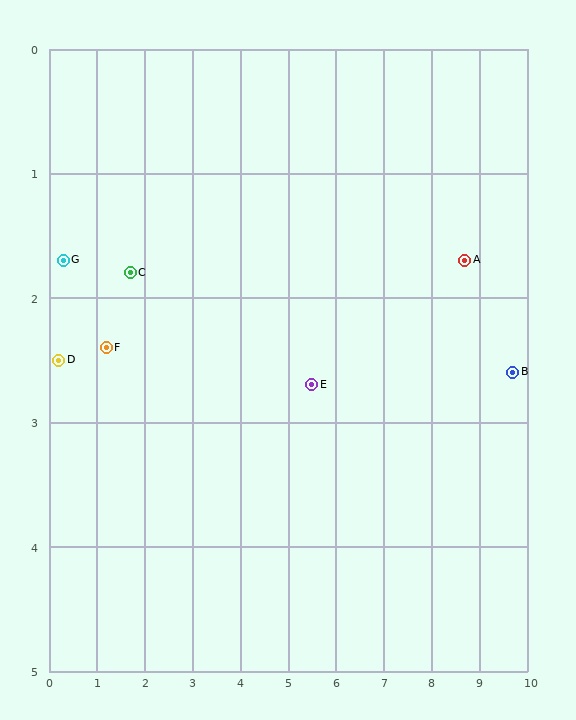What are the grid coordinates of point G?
Point G is at approximately (0.3, 1.7).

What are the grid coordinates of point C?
Point C is at approximately (1.7, 1.8).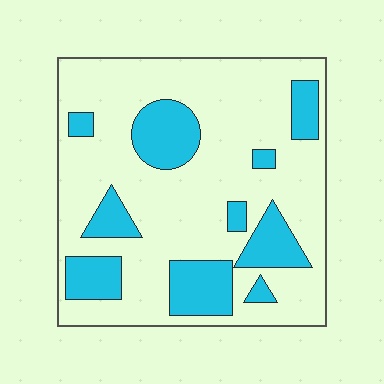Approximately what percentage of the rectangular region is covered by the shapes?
Approximately 25%.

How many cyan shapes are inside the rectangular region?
10.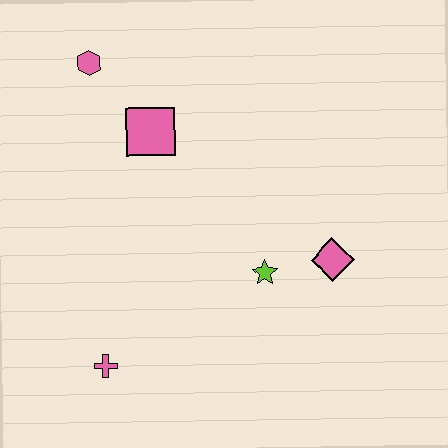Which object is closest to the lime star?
The pink diamond is closest to the lime star.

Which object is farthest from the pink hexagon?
The pink diamond is farthest from the pink hexagon.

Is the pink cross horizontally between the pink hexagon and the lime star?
Yes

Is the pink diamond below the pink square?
Yes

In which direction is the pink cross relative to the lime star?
The pink cross is to the left of the lime star.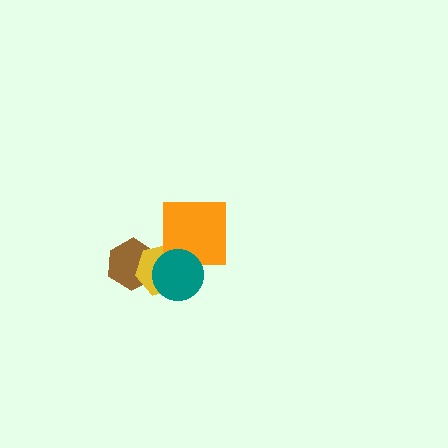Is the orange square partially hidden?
Yes, it is partially covered by another shape.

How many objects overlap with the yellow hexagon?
3 objects overlap with the yellow hexagon.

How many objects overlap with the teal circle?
3 objects overlap with the teal circle.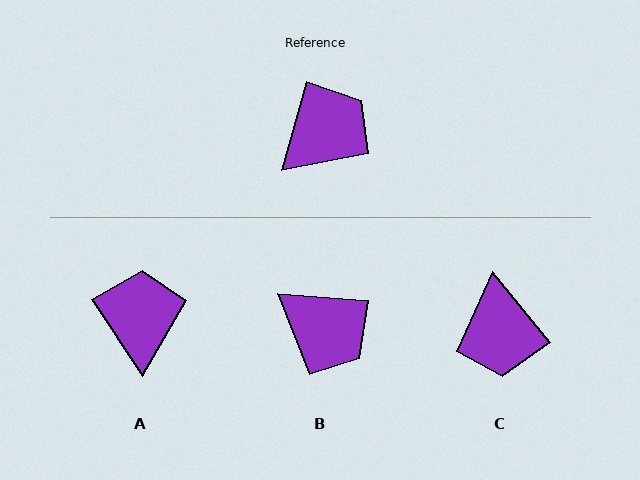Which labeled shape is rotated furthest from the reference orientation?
C, about 125 degrees away.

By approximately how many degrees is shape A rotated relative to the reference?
Approximately 49 degrees counter-clockwise.